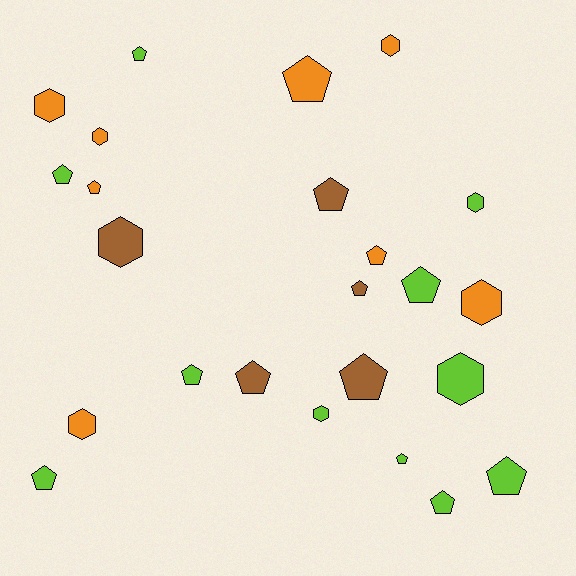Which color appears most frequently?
Lime, with 11 objects.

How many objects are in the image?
There are 24 objects.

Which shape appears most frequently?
Pentagon, with 15 objects.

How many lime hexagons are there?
There are 3 lime hexagons.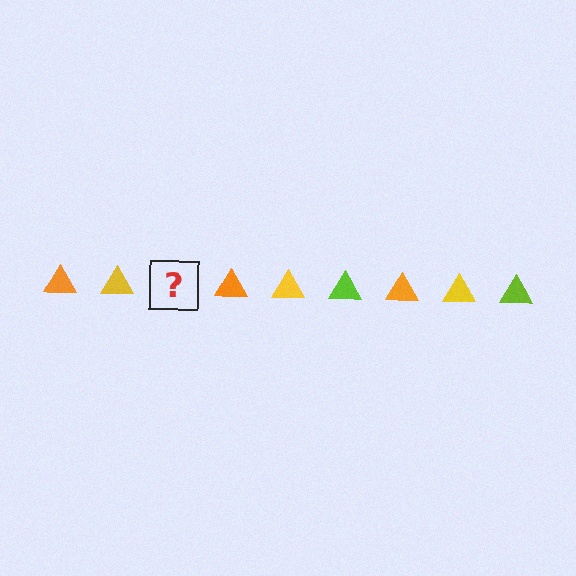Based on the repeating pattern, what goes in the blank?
The blank should be a lime triangle.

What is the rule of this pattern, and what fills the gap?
The rule is that the pattern cycles through orange, yellow, lime triangles. The gap should be filled with a lime triangle.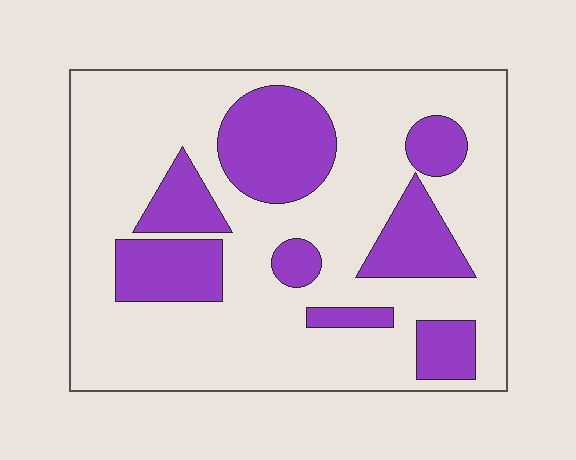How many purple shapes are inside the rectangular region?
8.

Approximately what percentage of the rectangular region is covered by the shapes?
Approximately 30%.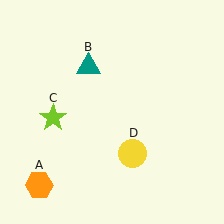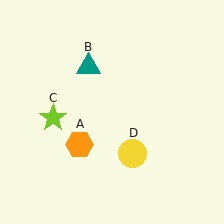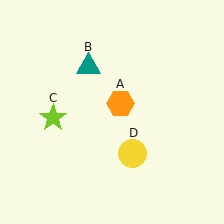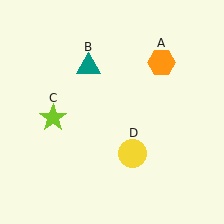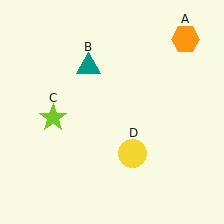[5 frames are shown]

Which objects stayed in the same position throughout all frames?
Teal triangle (object B) and lime star (object C) and yellow circle (object D) remained stationary.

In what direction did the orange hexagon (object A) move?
The orange hexagon (object A) moved up and to the right.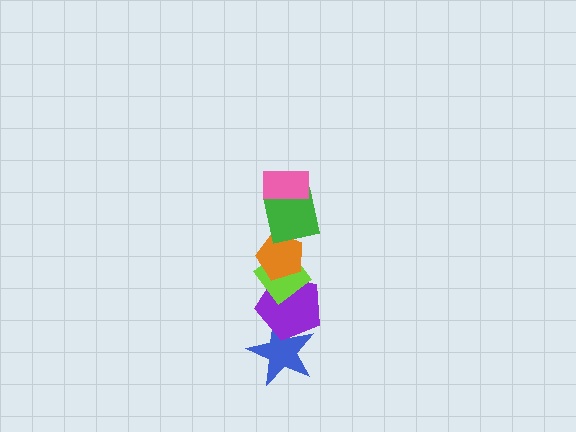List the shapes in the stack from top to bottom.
From top to bottom: the pink rectangle, the green square, the orange pentagon, the lime diamond, the purple pentagon, the blue star.